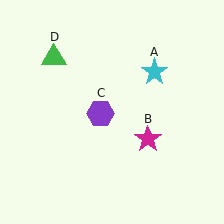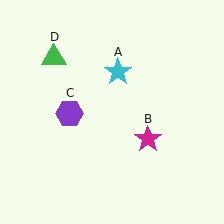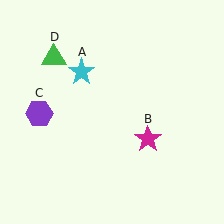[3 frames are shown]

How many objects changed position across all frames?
2 objects changed position: cyan star (object A), purple hexagon (object C).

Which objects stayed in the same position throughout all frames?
Magenta star (object B) and green triangle (object D) remained stationary.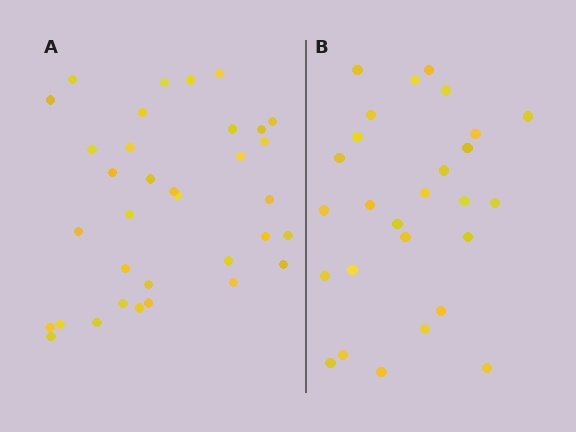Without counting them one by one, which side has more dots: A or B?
Region A (the left region) has more dots.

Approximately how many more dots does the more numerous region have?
Region A has roughly 8 or so more dots than region B.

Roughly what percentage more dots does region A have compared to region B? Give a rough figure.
About 25% more.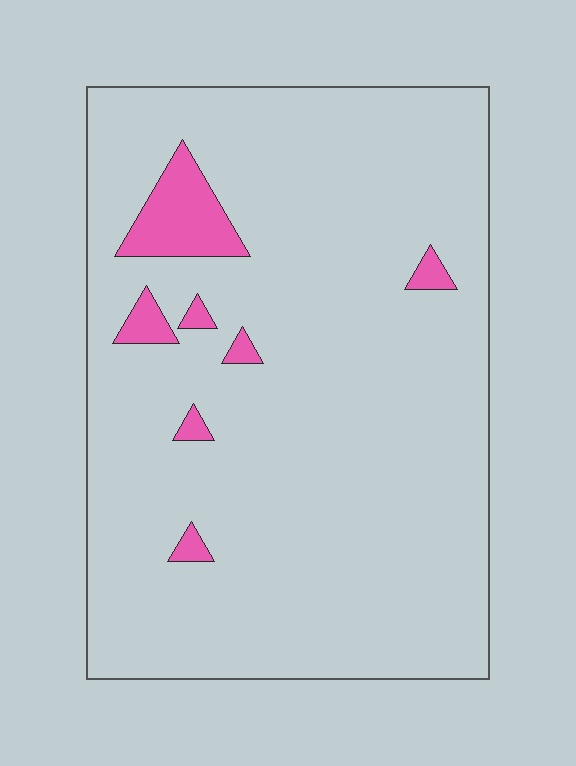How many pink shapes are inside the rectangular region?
7.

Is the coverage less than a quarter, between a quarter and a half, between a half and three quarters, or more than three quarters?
Less than a quarter.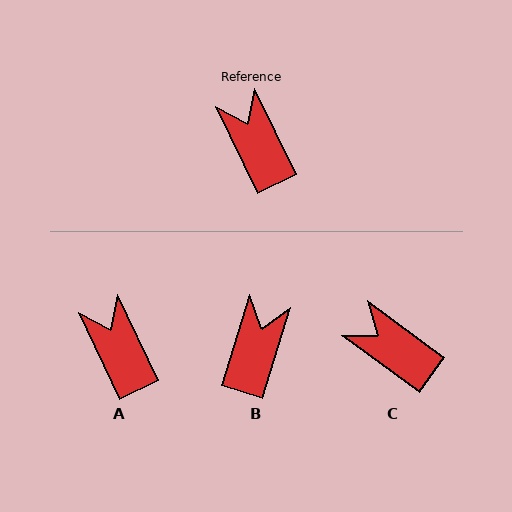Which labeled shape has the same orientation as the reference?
A.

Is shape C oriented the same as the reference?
No, it is off by about 28 degrees.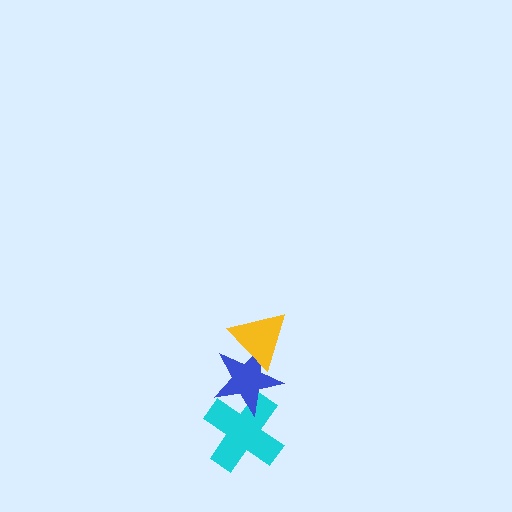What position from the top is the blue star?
The blue star is 2nd from the top.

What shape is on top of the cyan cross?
The blue star is on top of the cyan cross.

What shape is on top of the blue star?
The yellow triangle is on top of the blue star.